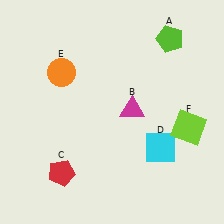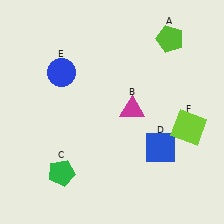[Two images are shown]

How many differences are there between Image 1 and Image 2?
There are 3 differences between the two images.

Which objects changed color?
C changed from red to green. D changed from cyan to blue. E changed from orange to blue.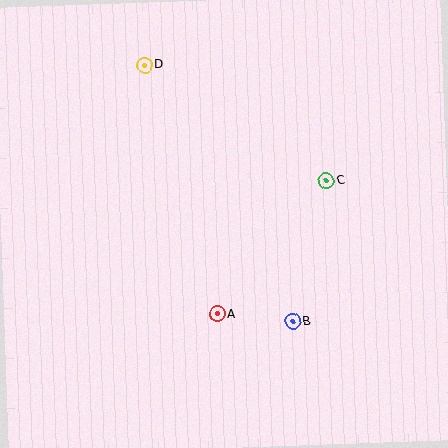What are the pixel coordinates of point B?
Point B is at (293, 321).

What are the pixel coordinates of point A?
Point A is at (218, 314).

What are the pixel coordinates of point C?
Point C is at (326, 180).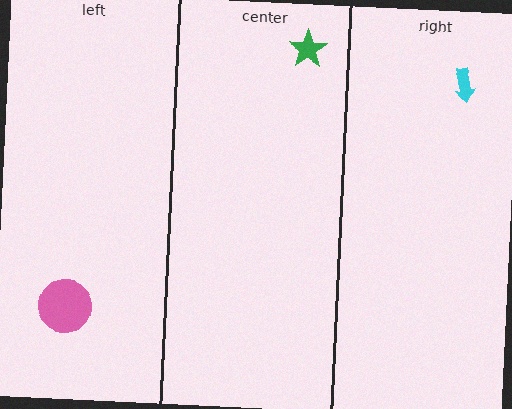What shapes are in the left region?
The pink circle.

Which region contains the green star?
The center region.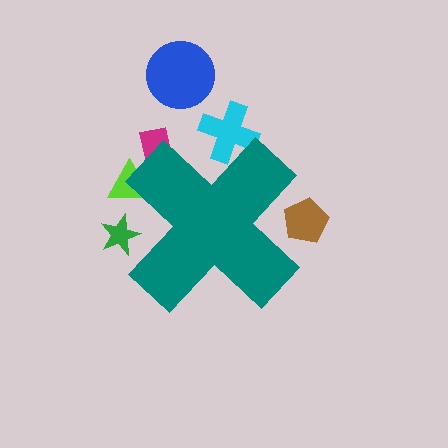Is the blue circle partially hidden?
No, the blue circle is fully visible.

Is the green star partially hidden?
Yes, the green star is partially hidden behind the teal cross.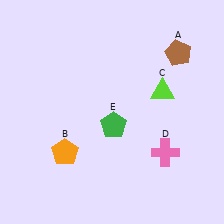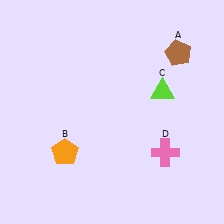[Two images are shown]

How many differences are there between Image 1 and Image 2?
There is 1 difference between the two images.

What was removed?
The green pentagon (E) was removed in Image 2.